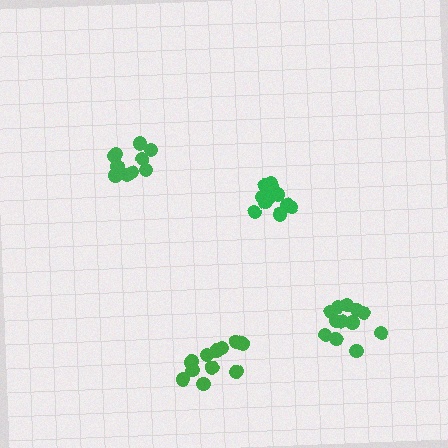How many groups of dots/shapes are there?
There are 4 groups.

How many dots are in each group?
Group 1: 12 dots, Group 2: 13 dots, Group 3: 10 dots, Group 4: 11 dots (46 total).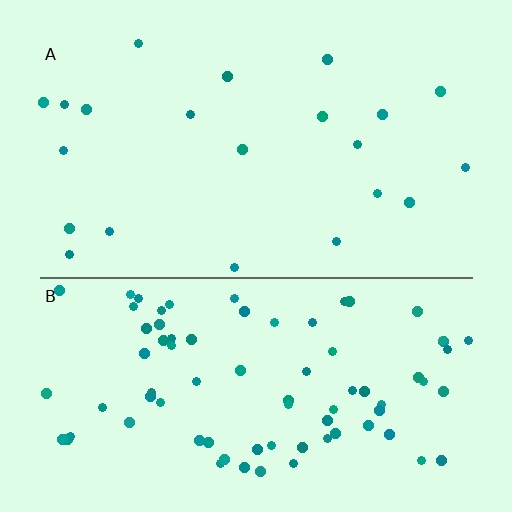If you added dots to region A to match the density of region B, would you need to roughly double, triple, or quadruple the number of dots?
Approximately quadruple.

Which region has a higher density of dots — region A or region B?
B (the bottom).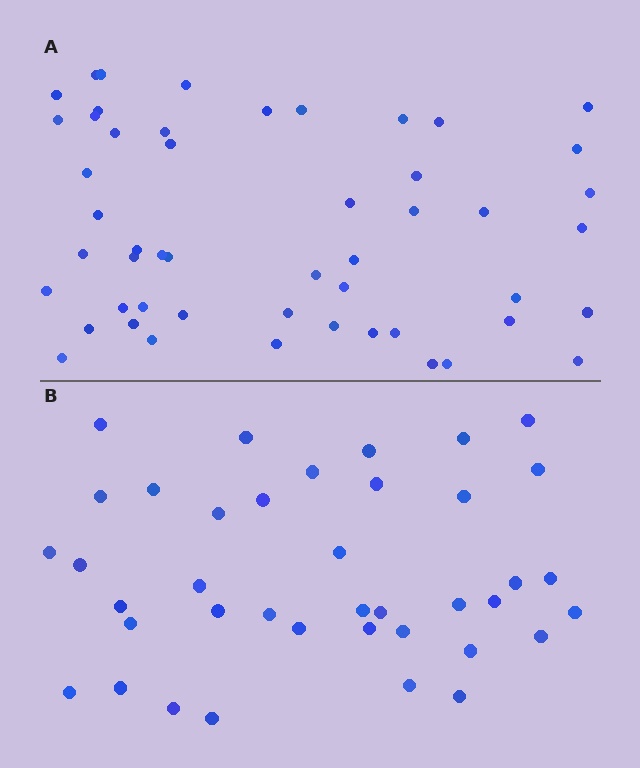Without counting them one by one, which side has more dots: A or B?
Region A (the top region) has more dots.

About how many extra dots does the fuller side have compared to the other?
Region A has roughly 12 or so more dots than region B.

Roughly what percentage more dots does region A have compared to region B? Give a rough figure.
About 30% more.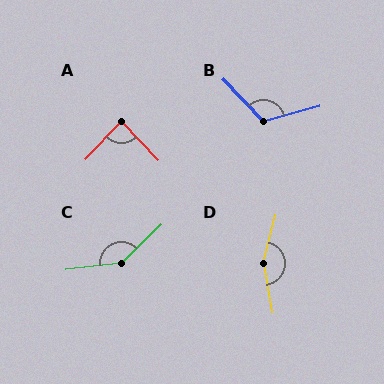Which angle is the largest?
D, at approximately 156 degrees.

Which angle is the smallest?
A, at approximately 88 degrees.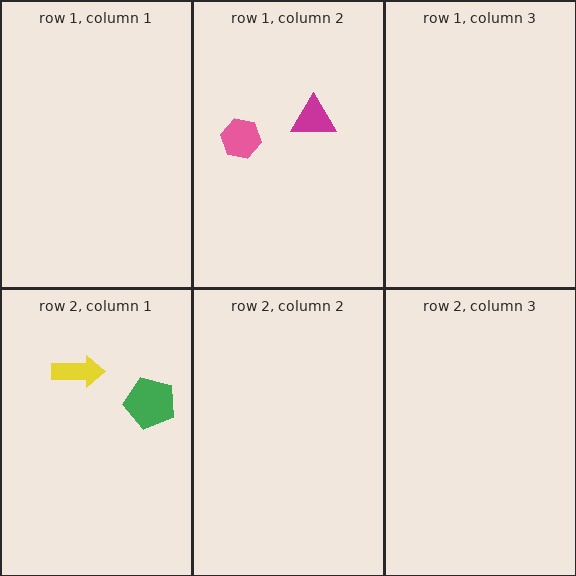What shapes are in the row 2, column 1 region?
The green pentagon, the yellow arrow.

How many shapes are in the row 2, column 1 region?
2.